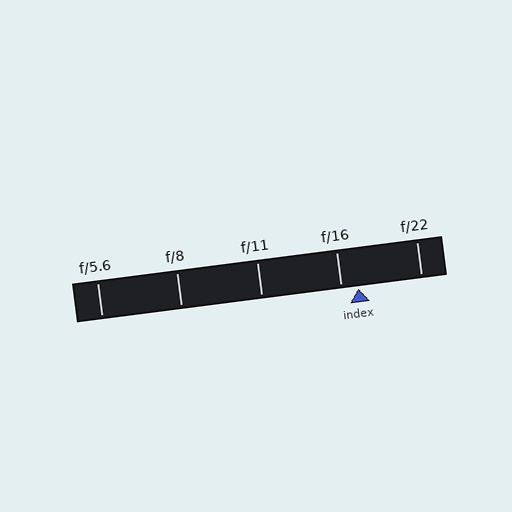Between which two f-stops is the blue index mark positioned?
The index mark is between f/16 and f/22.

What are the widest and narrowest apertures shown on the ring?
The widest aperture shown is f/5.6 and the narrowest is f/22.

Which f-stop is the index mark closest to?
The index mark is closest to f/16.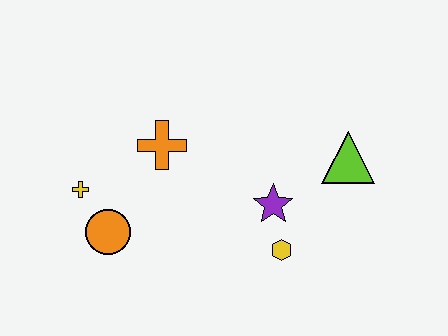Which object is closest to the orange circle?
The yellow cross is closest to the orange circle.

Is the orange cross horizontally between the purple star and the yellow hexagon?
No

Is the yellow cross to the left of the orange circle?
Yes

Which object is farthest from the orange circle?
The lime triangle is farthest from the orange circle.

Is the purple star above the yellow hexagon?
Yes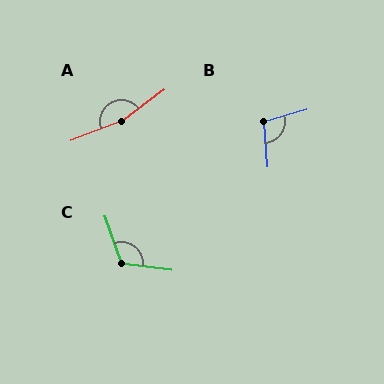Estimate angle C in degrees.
Approximately 117 degrees.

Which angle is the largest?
A, at approximately 164 degrees.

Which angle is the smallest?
B, at approximately 102 degrees.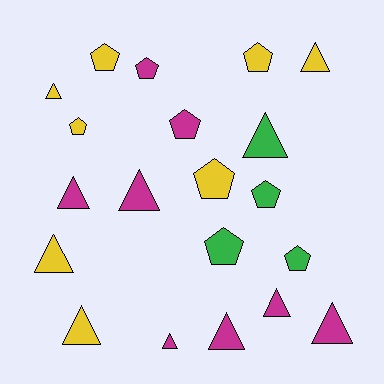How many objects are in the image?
There are 20 objects.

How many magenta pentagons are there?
There are 2 magenta pentagons.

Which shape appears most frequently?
Triangle, with 11 objects.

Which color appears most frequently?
Magenta, with 8 objects.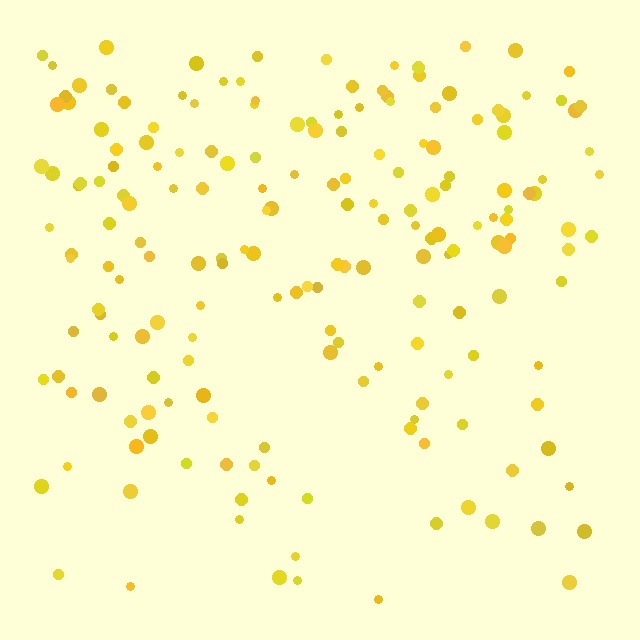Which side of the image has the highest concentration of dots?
The top.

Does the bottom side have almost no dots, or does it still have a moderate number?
Still a moderate number, just noticeably fewer than the top.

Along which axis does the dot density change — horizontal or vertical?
Vertical.